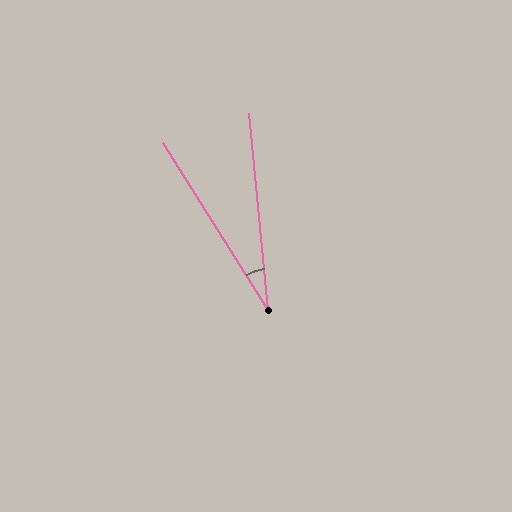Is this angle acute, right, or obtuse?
It is acute.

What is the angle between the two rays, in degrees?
Approximately 27 degrees.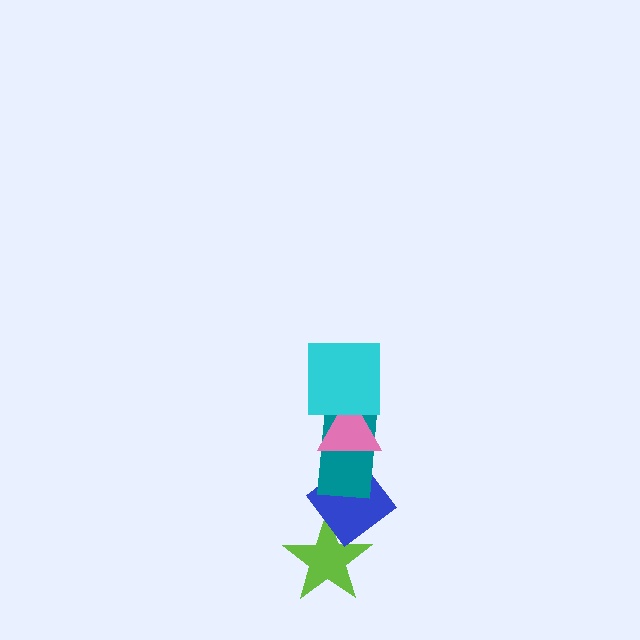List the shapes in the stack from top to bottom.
From top to bottom: the cyan square, the pink triangle, the teal rectangle, the blue diamond, the lime star.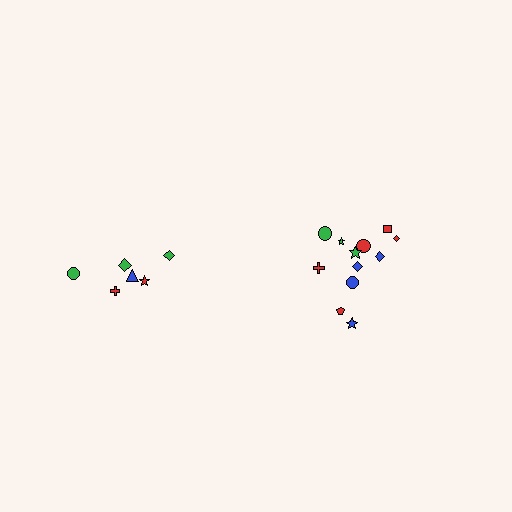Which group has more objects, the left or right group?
The right group.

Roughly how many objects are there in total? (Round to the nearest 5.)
Roughly 20 objects in total.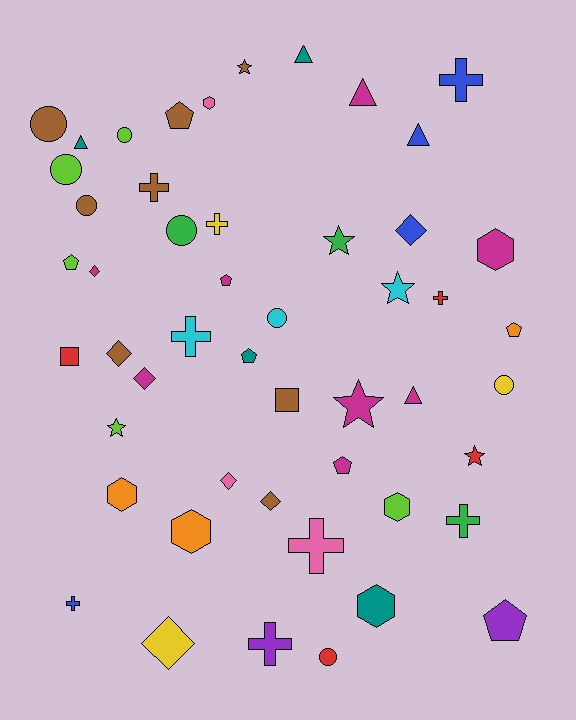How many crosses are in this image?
There are 9 crosses.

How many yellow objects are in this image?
There are 3 yellow objects.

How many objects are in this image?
There are 50 objects.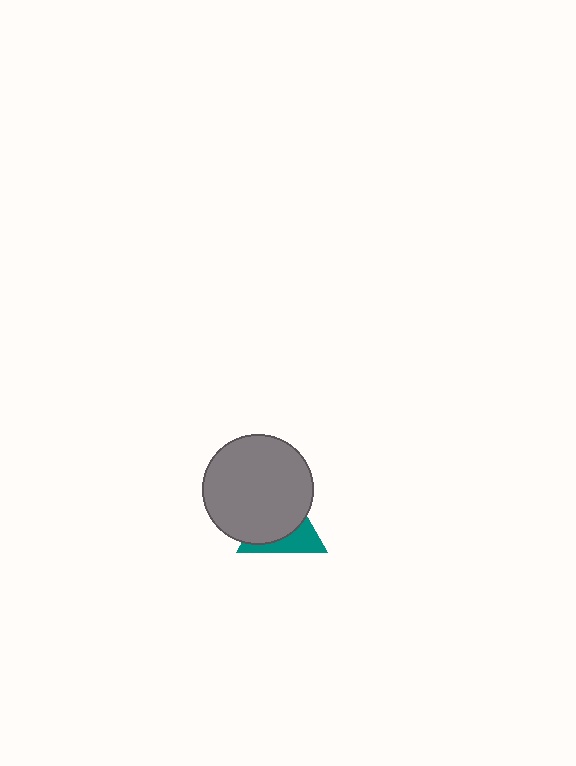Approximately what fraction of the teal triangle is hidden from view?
Roughly 62% of the teal triangle is hidden behind the gray circle.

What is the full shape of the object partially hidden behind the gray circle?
The partially hidden object is a teal triangle.